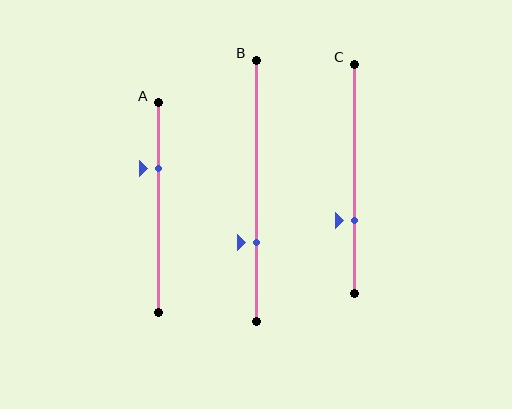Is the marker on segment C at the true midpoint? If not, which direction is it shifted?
No, the marker on segment C is shifted downward by about 18% of the segment length.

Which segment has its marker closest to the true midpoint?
Segment C has its marker closest to the true midpoint.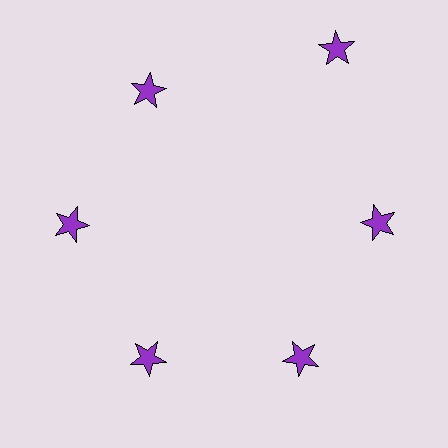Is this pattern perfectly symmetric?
No. The 6 purple stars are arranged in a ring, but one element near the 1 o'clock position is pushed outward from the center, breaking the 6-fold rotational symmetry.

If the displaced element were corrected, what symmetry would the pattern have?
It would have 6-fold rotational symmetry — the pattern would map onto itself every 60 degrees.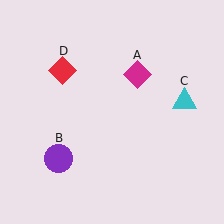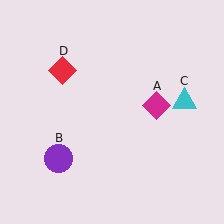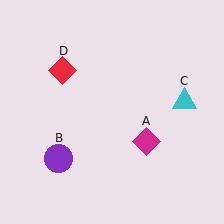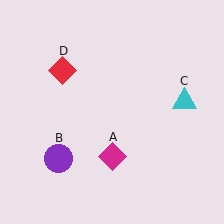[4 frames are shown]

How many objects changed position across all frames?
1 object changed position: magenta diamond (object A).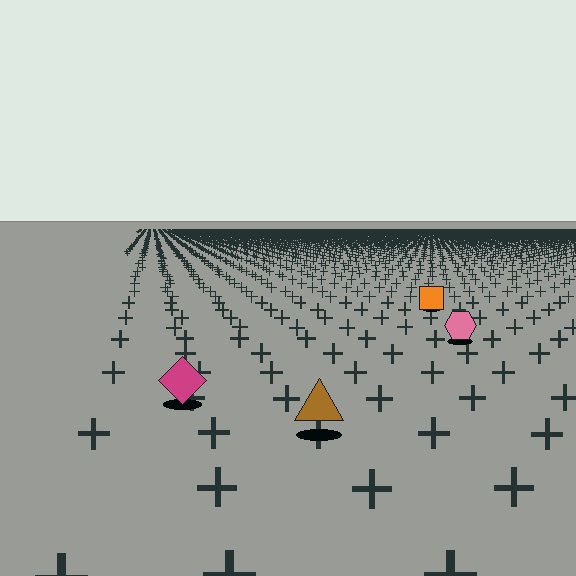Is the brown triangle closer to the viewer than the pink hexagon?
Yes. The brown triangle is closer — you can tell from the texture gradient: the ground texture is coarser near it.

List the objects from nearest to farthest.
From nearest to farthest: the brown triangle, the magenta diamond, the pink hexagon, the orange square.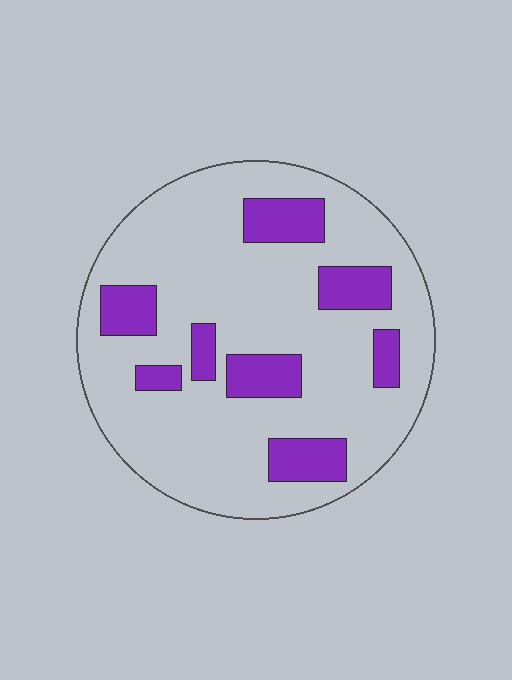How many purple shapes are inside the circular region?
8.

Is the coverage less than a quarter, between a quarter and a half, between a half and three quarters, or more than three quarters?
Less than a quarter.